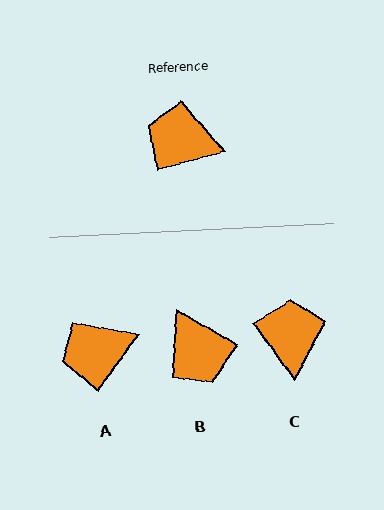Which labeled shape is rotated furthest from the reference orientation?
B, about 135 degrees away.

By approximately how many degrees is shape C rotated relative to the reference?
Approximately 69 degrees clockwise.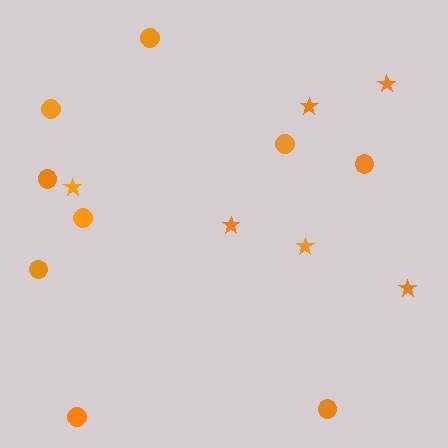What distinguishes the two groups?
There are 2 groups: one group of circles (9) and one group of stars (6).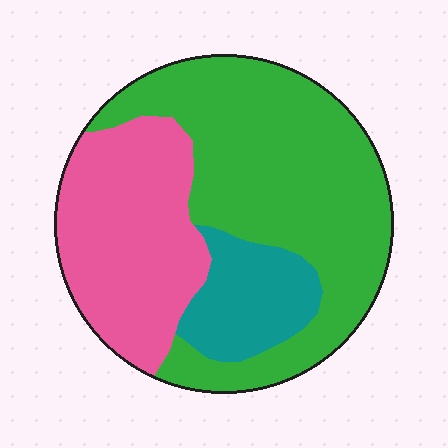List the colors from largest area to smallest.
From largest to smallest: green, pink, teal.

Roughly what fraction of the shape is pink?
Pink takes up about one third (1/3) of the shape.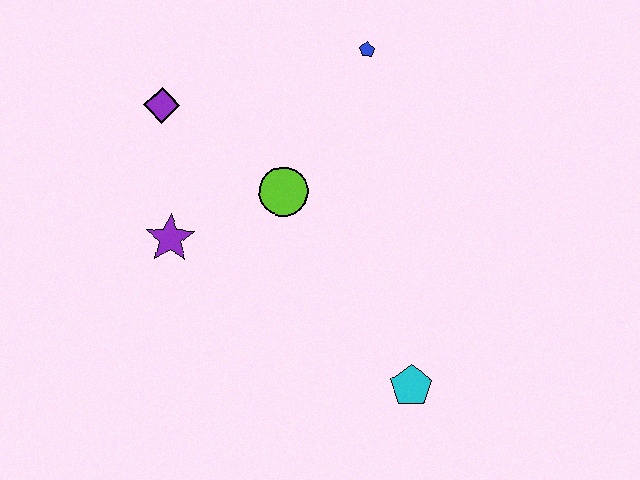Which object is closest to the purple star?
The lime circle is closest to the purple star.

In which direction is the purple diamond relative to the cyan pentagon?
The purple diamond is above the cyan pentagon.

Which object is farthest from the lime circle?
The cyan pentagon is farthest from the lime circle.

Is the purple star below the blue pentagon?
Yes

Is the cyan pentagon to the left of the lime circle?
No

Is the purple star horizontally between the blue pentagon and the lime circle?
No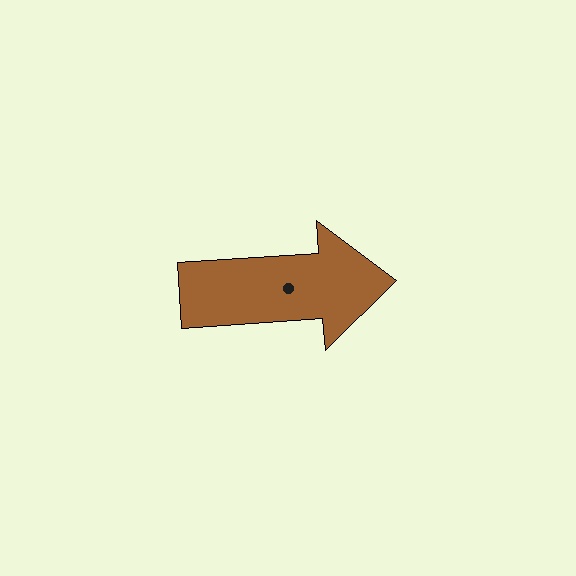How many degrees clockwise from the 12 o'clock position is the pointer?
Approximately 86 degrees.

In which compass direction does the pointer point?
East.